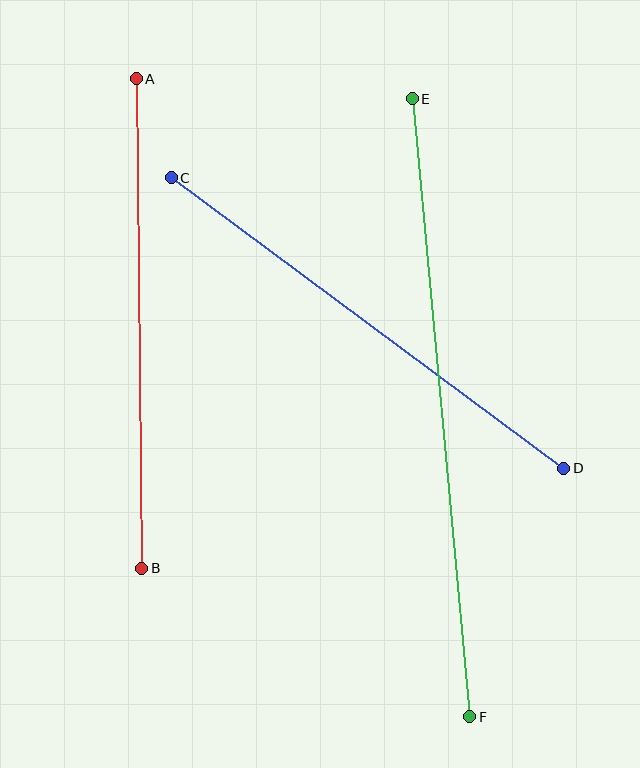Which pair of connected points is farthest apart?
Points E and F are farthest apart.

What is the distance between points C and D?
The distance is approximately 488 pixels.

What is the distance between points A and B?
The distance is approximately 489 pixels.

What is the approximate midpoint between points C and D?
The midpoint is at approximately (368, 323) pixels.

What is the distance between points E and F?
The distance is approximately 620 pixels.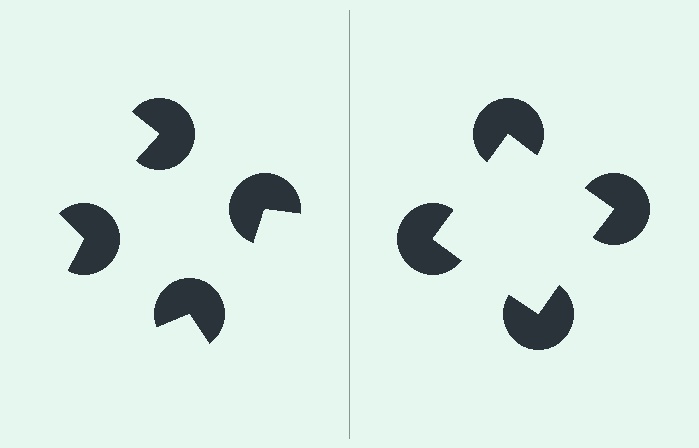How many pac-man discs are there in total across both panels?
8 — 4 on each side.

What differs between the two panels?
The pac-man discs are positioned identically on both sides; only the wedge orientations differ. On the right they align to a square; on the left they are misaligned.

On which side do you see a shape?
An illusory square appears on the right side. On the left side the wedge cuts are rotated, so no coherent shape forms.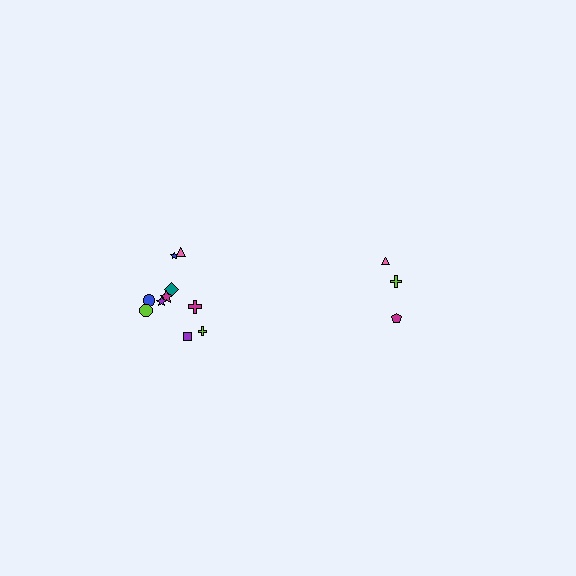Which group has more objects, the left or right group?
The left group.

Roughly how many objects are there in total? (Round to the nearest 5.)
Roughly 15 objects in total.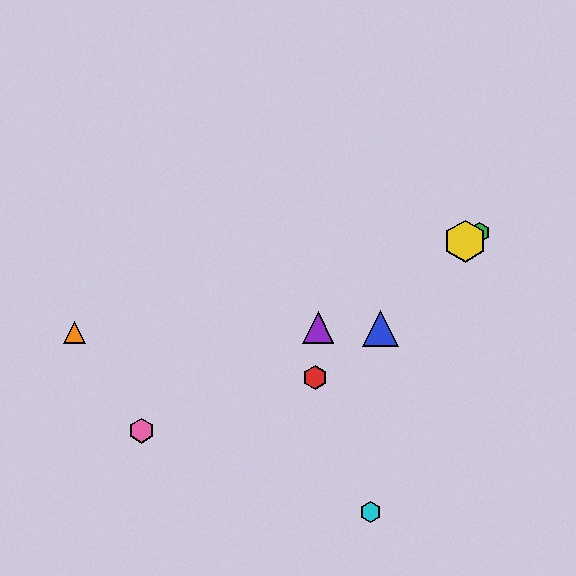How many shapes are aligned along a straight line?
4 shapes (the green hexagon, the yellow hexagon, the purple triangle, the pink hexagon) are aligned along a straight line.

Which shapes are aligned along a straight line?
The green hexagon, the yellow hexagon, the purple triangle, the pink hexagon are aligned along a straight line.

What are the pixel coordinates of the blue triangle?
The blue triangle is at (381, 328).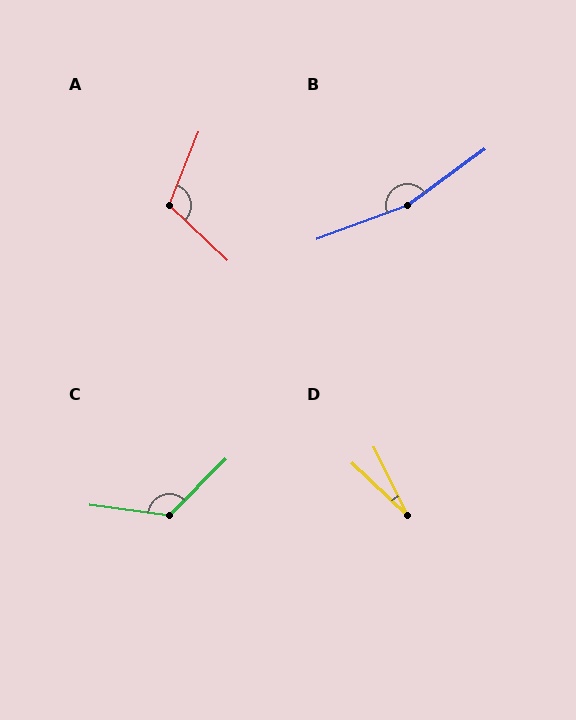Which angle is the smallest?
D, at approximately 21 degrees.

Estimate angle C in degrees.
Approximately 127 degrees.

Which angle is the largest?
B, at approximately 164 degrees.